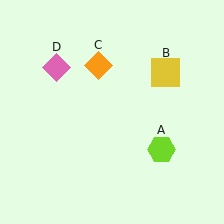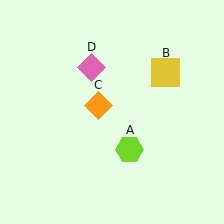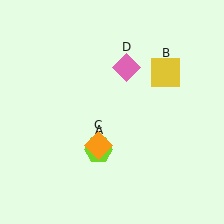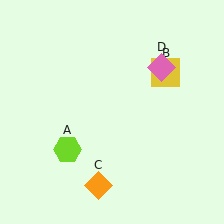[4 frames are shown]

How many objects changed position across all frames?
3 objects changed position: lime hexagon (object A), orange diamond (object C), pink diamond (object D).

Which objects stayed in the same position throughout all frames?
Yellow square (object B) remained stationary.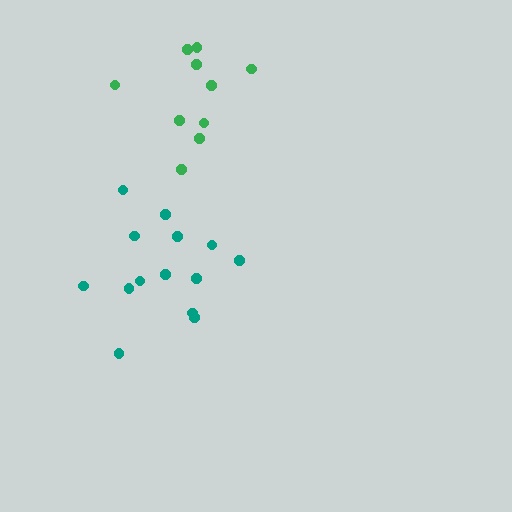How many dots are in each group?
Group 1: 10 dots, Group 2: 14 dots (24 total).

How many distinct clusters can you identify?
There are 2 distinct clusters.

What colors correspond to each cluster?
The clusters are colored: green, teal.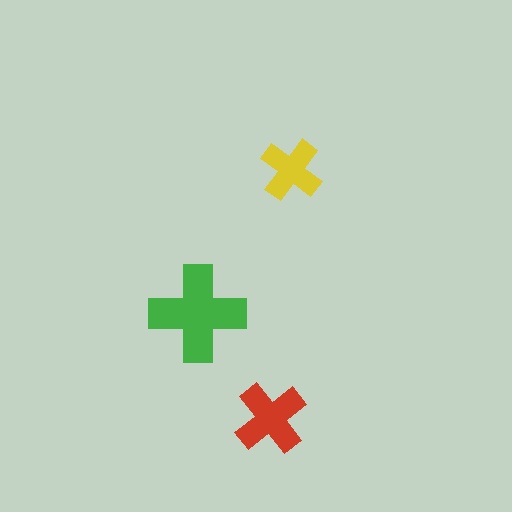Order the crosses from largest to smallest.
the green one, the red one, the yellow one.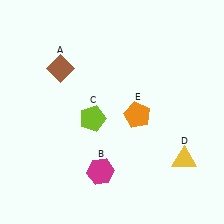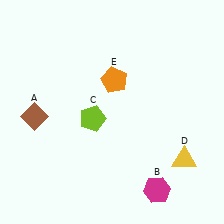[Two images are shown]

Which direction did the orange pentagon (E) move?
The orange pentagon (E) moved up.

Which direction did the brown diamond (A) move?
The brown diamond (A) moved down.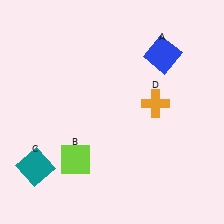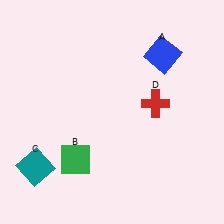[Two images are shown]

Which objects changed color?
B changed from lime to green. D changed from orange to red.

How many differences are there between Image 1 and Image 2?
There are 2 differences between the two images.